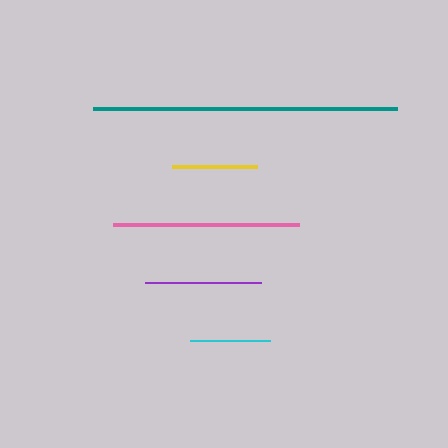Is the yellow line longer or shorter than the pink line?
The pink line is longer than the yellow line.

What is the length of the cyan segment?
The cyan segment is approximately 80 pixels long.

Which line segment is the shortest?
The cyan line is the shortest at approximately 80 pixels.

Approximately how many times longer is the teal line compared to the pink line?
The teal line is approximately 1.6 times the length of the pink line.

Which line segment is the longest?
The teal line is the longest at approximately 304 pixels.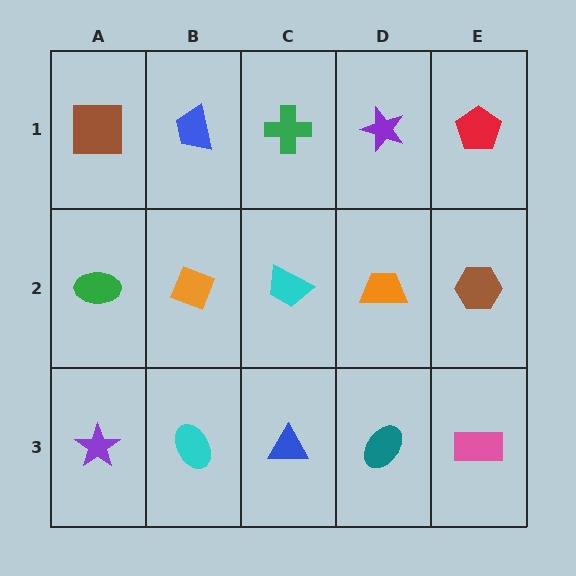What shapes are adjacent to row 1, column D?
An orange trapezoid (row 2, column D), a green cross (row 1, column C), a red pentagon (row 1, column E).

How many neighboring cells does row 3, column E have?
2.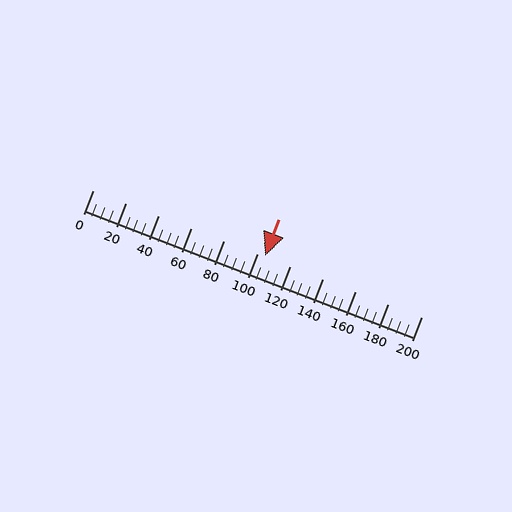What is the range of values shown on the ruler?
The ruler shows values from 0 to 200.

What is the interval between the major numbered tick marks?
The major tick marks are spaced 20 units apart.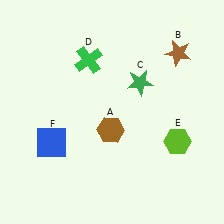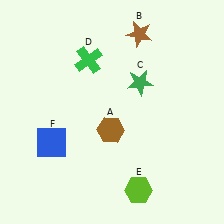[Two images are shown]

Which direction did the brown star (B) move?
The brown star (B) moved left.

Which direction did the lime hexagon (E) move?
The lime hexagon (E) moved down.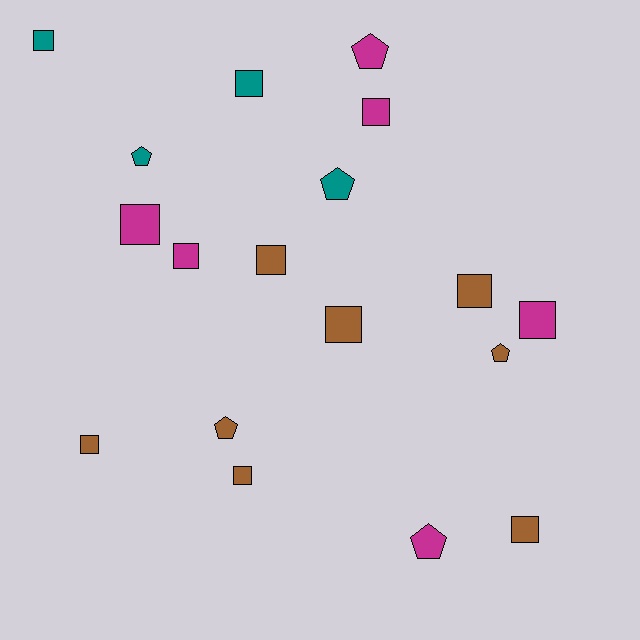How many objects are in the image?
There are 18 objects.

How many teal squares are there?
There are 2 teal squares.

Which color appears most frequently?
Brown, with 8 objects.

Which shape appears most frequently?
Square, with 12 objects.